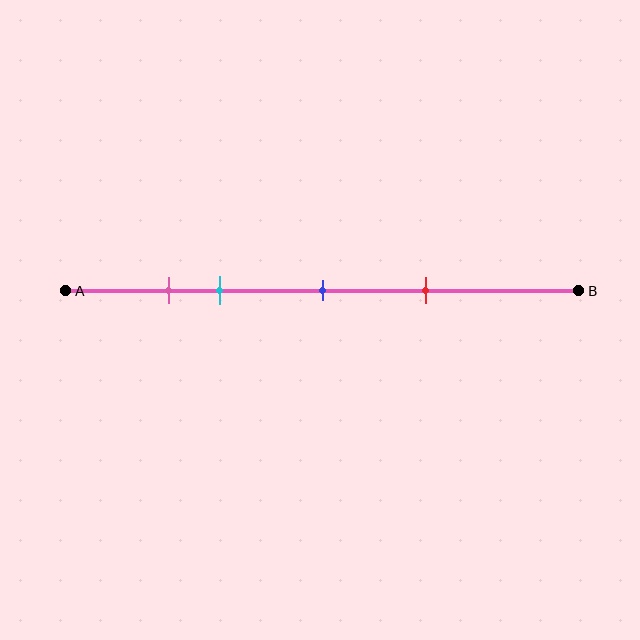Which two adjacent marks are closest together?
The pink and cyan marks are the closest adjacent pair.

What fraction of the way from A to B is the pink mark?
The pink mark is approximately 20% (0.2) of the way from A to B.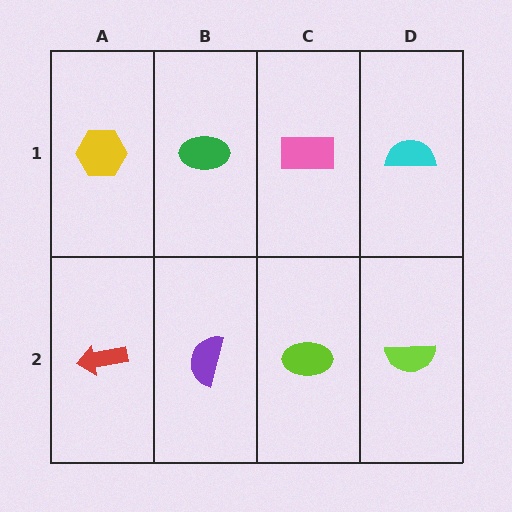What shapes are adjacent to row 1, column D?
A lime semicircle (row 2, column D), a pink rectangle (row 1, column C).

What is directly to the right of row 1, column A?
A green ellipse.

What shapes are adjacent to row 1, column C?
A lime ellipse (row 2, column C), a green ellipse (row 1, column B), a cyan semicircle (row 1, column D).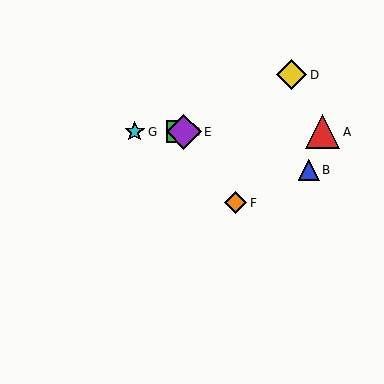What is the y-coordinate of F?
Object F is at y≈203.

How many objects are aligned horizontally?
4 objects (A, C, E, G) are aligned horizontally.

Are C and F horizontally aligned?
No, C is at y≈132 and F is at y≈203.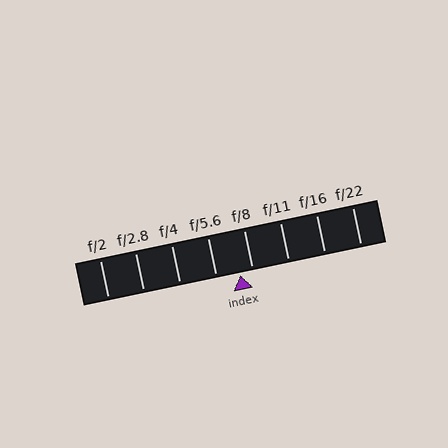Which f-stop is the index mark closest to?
The index mark is closest to f/8.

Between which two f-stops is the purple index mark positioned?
The index mark is between f/5.6 and f/8.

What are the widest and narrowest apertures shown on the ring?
The widest aperture shown is f/2 and the narrowest is f/22.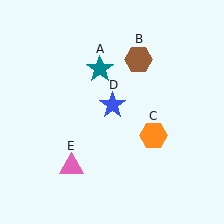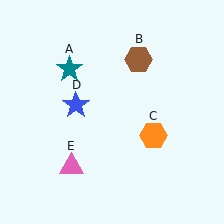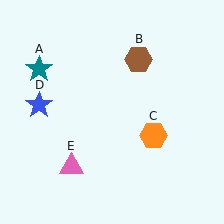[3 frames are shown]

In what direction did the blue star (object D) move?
The blue star (object D) moved left.